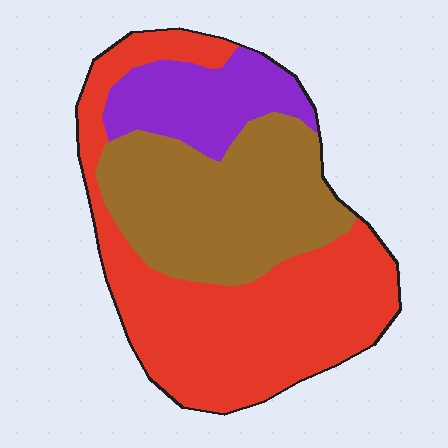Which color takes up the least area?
Purple, at roughly 15%.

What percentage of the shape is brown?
Brown covers 35% of the shape.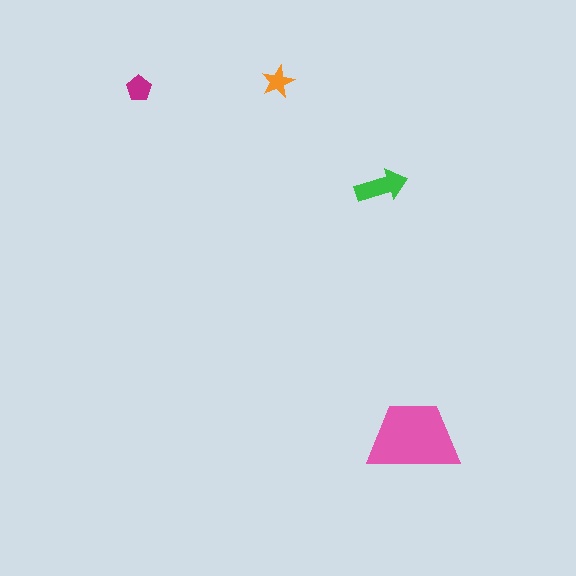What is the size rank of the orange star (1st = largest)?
4th.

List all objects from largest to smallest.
The pink trapezoid, the green arrow, the magenta pentagon, the orange star.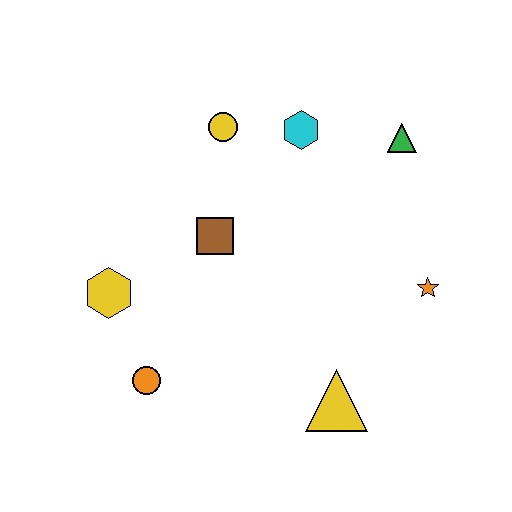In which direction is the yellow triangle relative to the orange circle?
The yellow triangle is to the right of the orange circle.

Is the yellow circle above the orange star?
Yes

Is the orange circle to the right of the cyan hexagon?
No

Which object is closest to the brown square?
The yellow circle is closest to the brown square.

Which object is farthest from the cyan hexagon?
The orange circle is farthest from the cyan hexagon.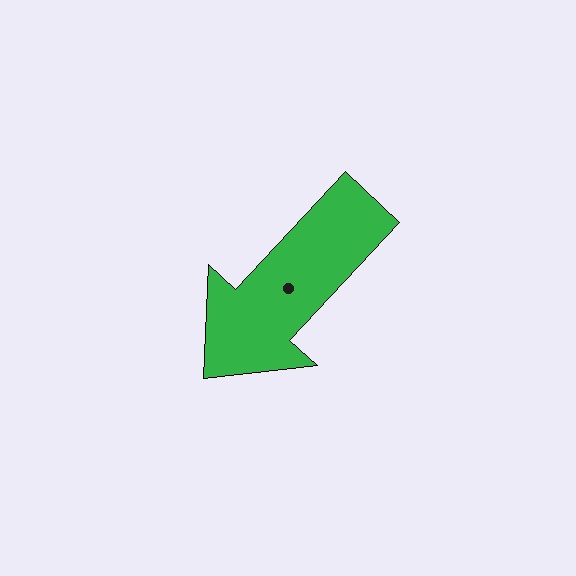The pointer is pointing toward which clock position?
Roughly 7 o'clock.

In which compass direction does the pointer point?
Southwest.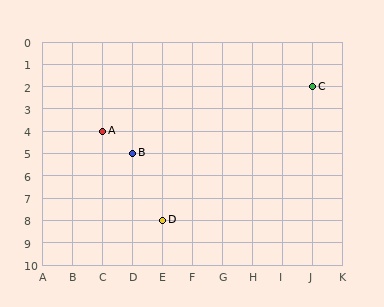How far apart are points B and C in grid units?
Points B and C are 6 columns and 3 rows apart (about 6.7 grid units diagonally).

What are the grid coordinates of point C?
Point C is at grid coordinates (J, 2).